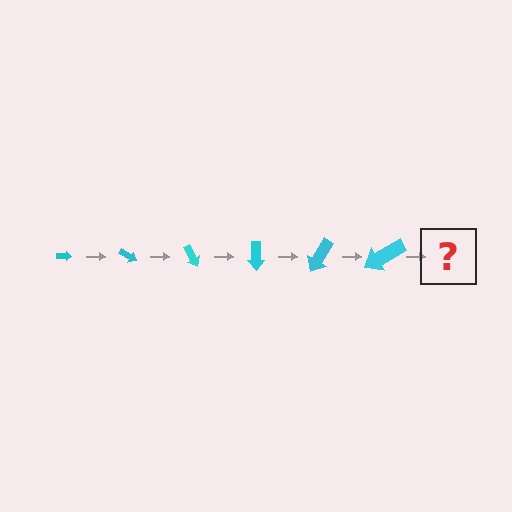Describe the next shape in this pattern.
It should be an arrow, larger than the previous one and rotated 180 degrees from the start.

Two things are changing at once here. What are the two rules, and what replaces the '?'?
The two rules are that the arrow grows larger each step and it rotates 30 degrees each step. The '?' should be an arrow, larger than the previous one and rotated 180 degrees from the start.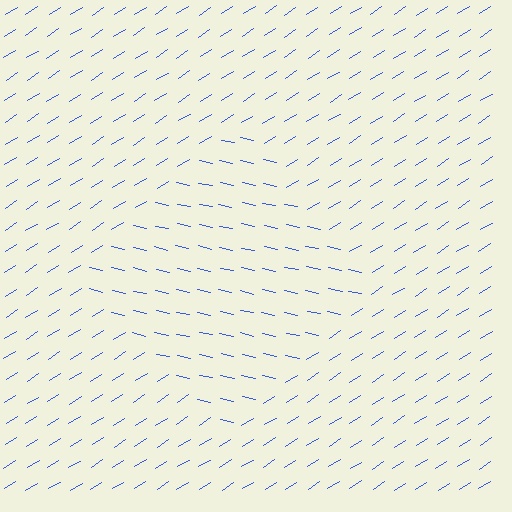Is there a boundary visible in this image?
Yes, there is a texture boundary formed by a change in line orientation.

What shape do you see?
I see a diamond.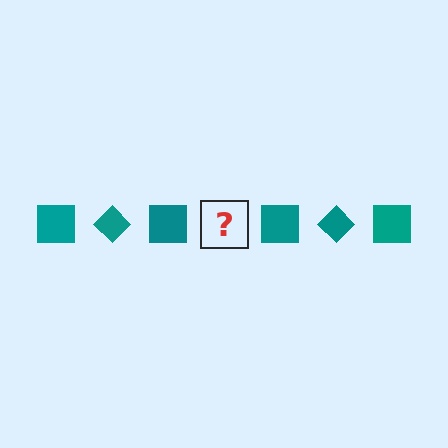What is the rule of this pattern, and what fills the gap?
The rule is that the pattern cycles through square, diamond shapes in teal. The gap should be filled with a teal diamond.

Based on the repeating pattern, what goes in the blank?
The blank should be a teal diamond.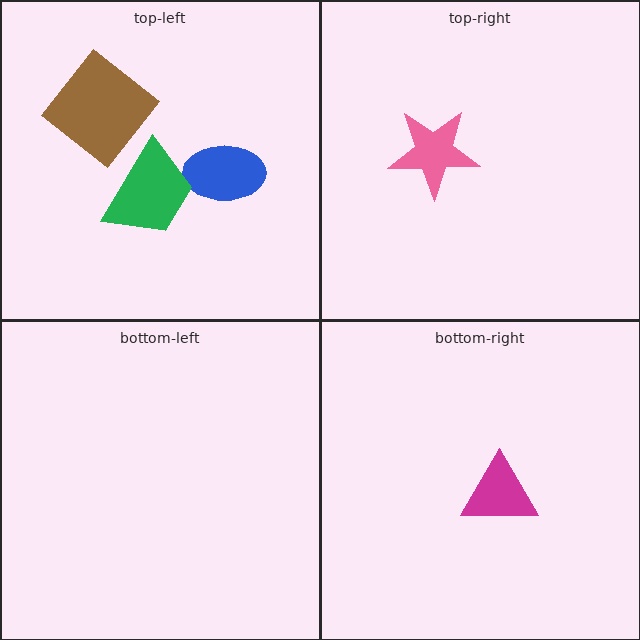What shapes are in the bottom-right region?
The magenta triangle.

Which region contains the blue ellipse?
The top-left region.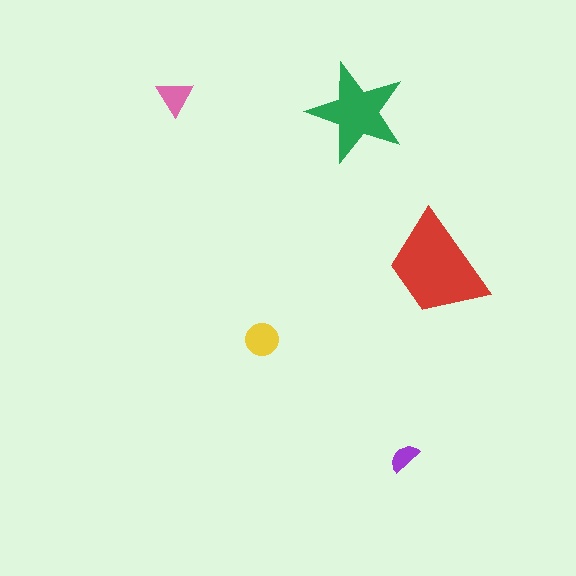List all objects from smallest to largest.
The purple semicircle, the pink triangle, the yellow circle, the green star, the red trapezoid.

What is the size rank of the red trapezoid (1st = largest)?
1st.